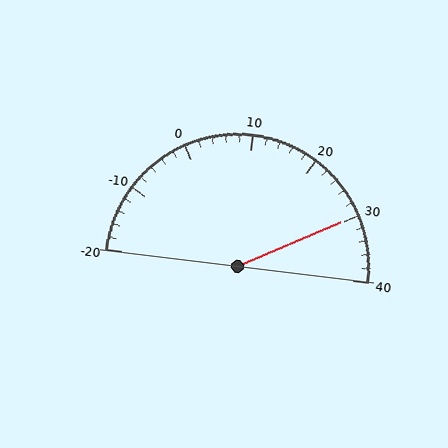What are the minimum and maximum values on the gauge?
The gauge ranges from -20 to 40.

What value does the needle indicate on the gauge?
The needle indicates approximately 30.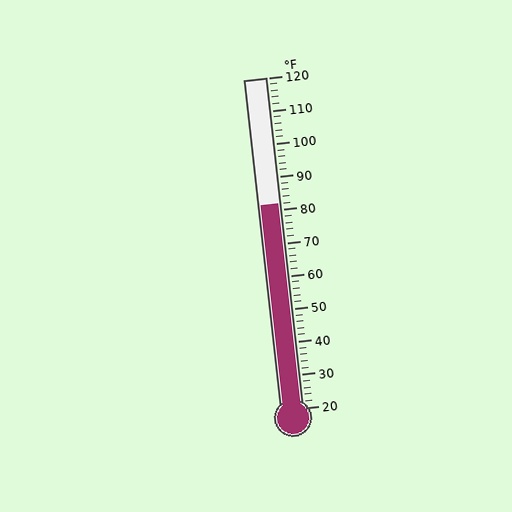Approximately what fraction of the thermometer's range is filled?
The thermometer is filled to approximately 60% of its range.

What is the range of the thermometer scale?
The thermometer scale ranges from 20°F to 120°F.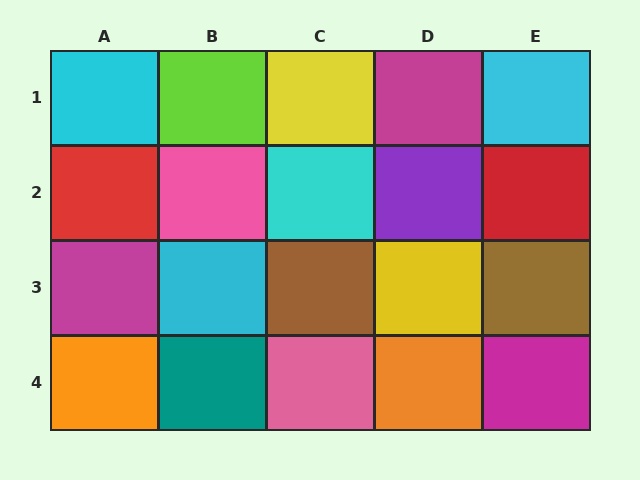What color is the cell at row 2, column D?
Purple.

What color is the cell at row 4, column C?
Pink.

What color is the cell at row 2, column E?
Red.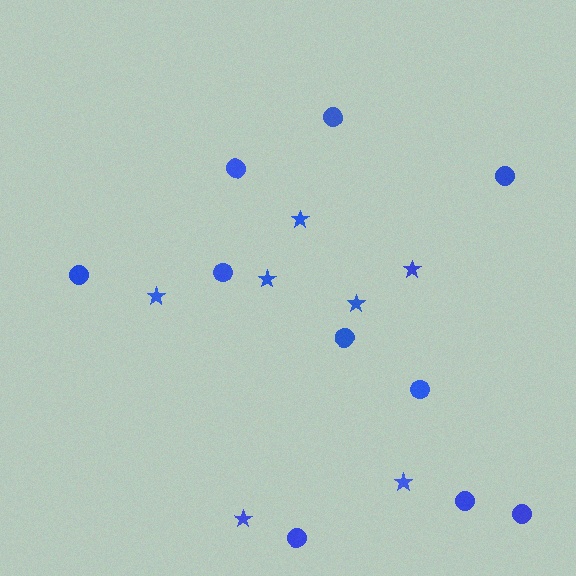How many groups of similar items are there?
There are 2 groups: one group of circles (10) and one group of stars (7).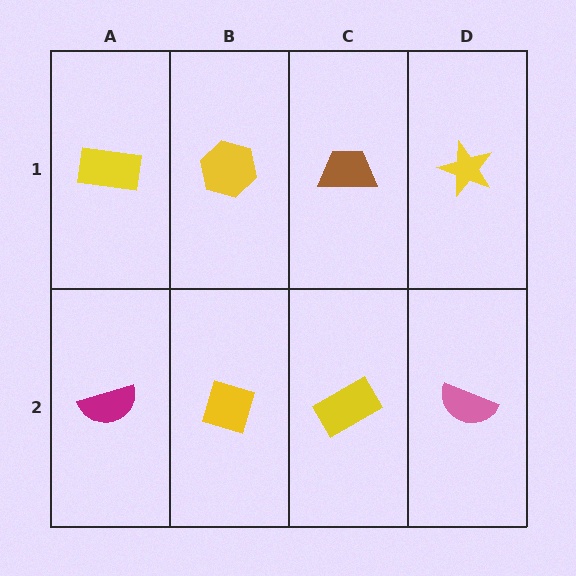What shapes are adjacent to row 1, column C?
A yellow rectangle (row 2, column C), a yellow hexagon (row 1, column B), a yellow star (row 1, column D).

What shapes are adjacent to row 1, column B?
A yellow diamond (row 2, column B), a yellow rectangle (row 1, column A), a brown trapezoid (row 1, column C).